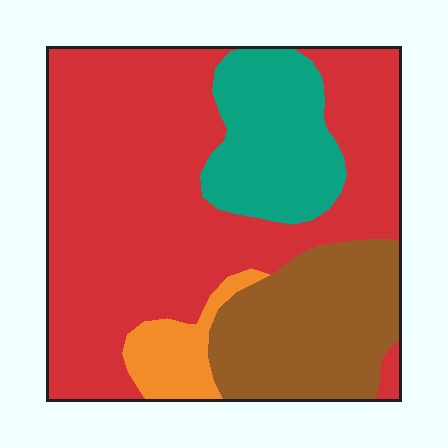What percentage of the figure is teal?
Teal takes up about one sixth (1/6) of the figure.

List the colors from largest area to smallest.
From largest to smallest: red, brown, teal, orange.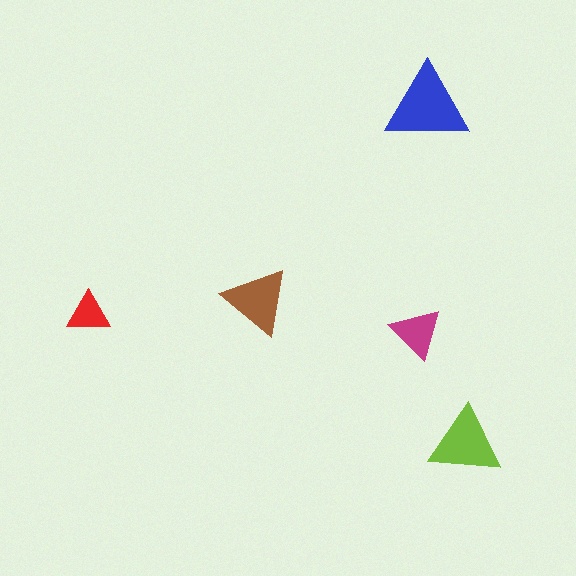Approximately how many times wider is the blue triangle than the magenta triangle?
About 1.5 times wider.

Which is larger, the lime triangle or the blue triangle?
The blue one.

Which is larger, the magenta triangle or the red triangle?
The magenta one.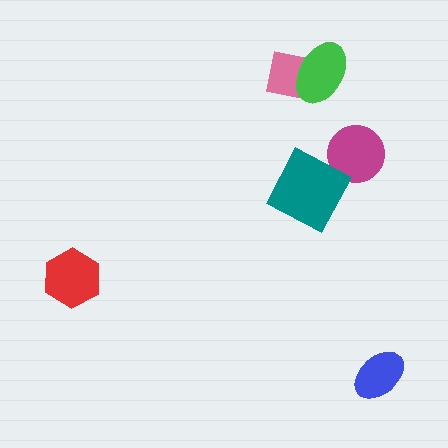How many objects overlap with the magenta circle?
1 object overlaps with the magenta circle.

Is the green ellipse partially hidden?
No, no other shape covers it.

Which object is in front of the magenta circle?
The teal diamond is in front of the magenta circle.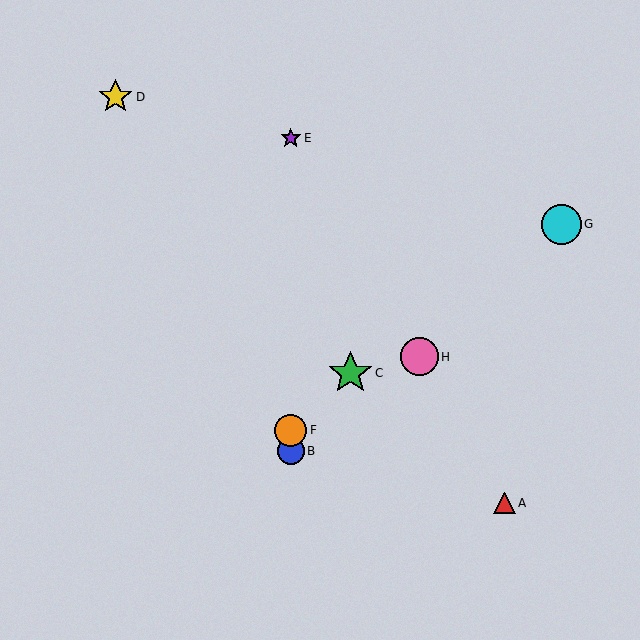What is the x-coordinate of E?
Object E is at x≈291.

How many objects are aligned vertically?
3 objects (B, E, F) are aligned vertically.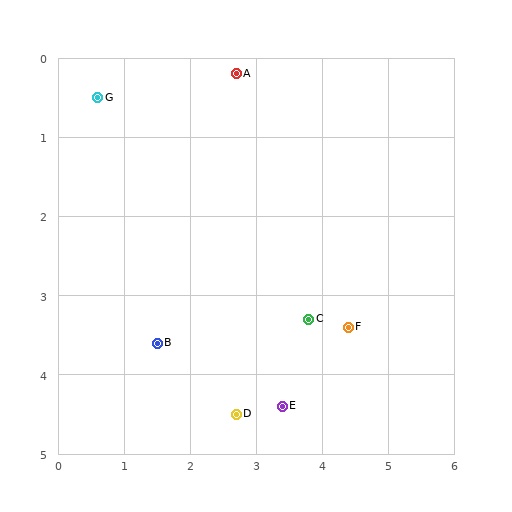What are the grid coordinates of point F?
Point F is at approximately (4.4, 3.4).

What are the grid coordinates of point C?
Point C is at approximately (3.8, 3.3).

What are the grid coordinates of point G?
Point G is at approximately (0.6, 0.5).